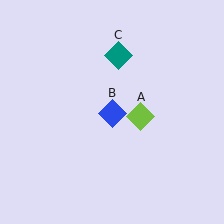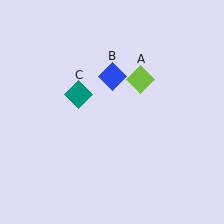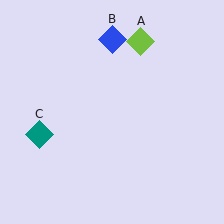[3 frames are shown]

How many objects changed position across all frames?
3 objects changed position: lime diamond (object A), blue diamond (object B), teal diamond (object C).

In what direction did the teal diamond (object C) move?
The teal diamond (object C) moved down and to the left.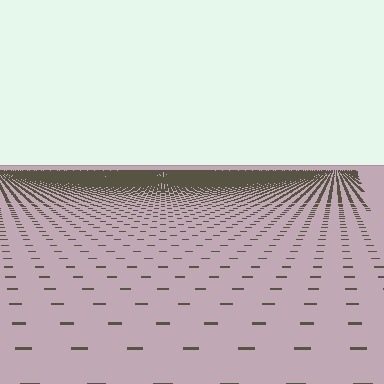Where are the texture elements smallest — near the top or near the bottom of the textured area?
Near the top.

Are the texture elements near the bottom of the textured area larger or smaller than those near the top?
Larger. Near the bottom, elements are closer to the viewer and appear at a bigger on-screen size.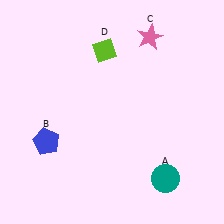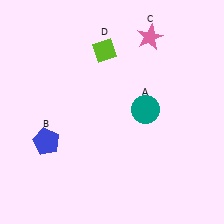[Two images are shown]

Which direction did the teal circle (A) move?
The teal circle (A) moved up.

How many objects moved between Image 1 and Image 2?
1 object moved between the two images.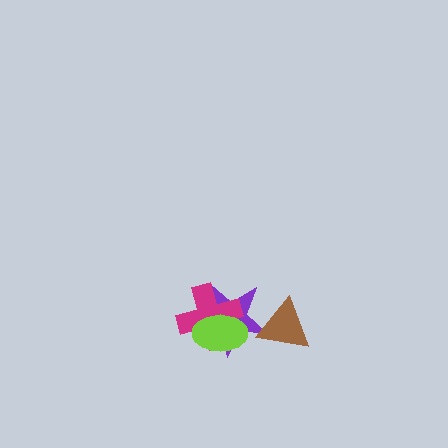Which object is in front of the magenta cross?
The lime ellipse is in front of the magenta cross.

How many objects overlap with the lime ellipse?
2 objects overlap with the lime ellipse.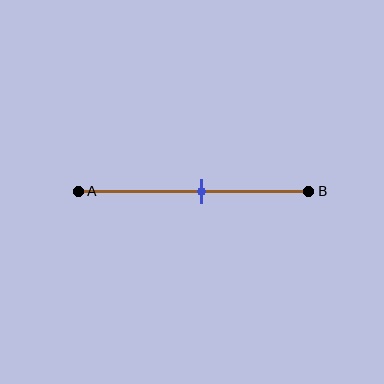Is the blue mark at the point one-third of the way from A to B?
No, the mark is at about 55% from A, not at the 33% one-third point.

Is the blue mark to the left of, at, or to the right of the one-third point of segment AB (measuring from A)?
The blue mark is to the right of the one-third point of segment AB.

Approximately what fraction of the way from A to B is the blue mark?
The blue mark is approximately 55% of the way from A to B.